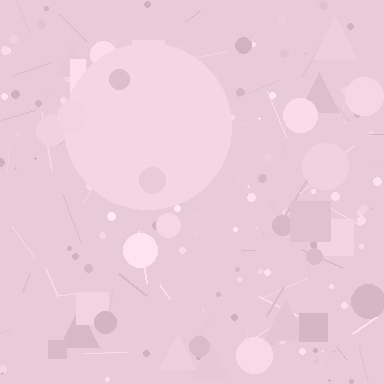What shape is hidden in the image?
A circle is hidden in the image.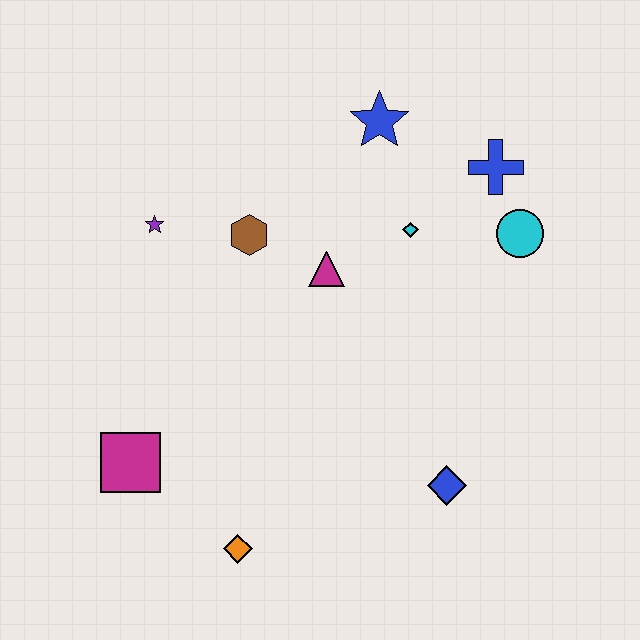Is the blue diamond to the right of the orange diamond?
Yes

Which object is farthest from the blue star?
The orange diamond is farthest from the blue star.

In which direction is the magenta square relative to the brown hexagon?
The magenta square is below the brown hexagon.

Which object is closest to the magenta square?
The orange diamond is closest to the magenta square.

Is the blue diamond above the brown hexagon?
No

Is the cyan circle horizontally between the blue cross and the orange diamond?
No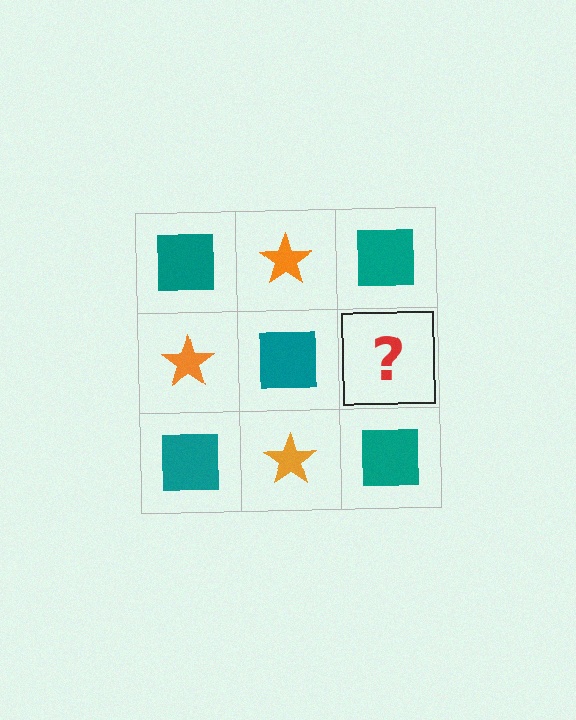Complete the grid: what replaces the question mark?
The question mark should be replaced with an orange star.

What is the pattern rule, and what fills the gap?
The rule is that it alternates teal square and orange star in a checkerboard pattern. The gap should be filled with an orange star.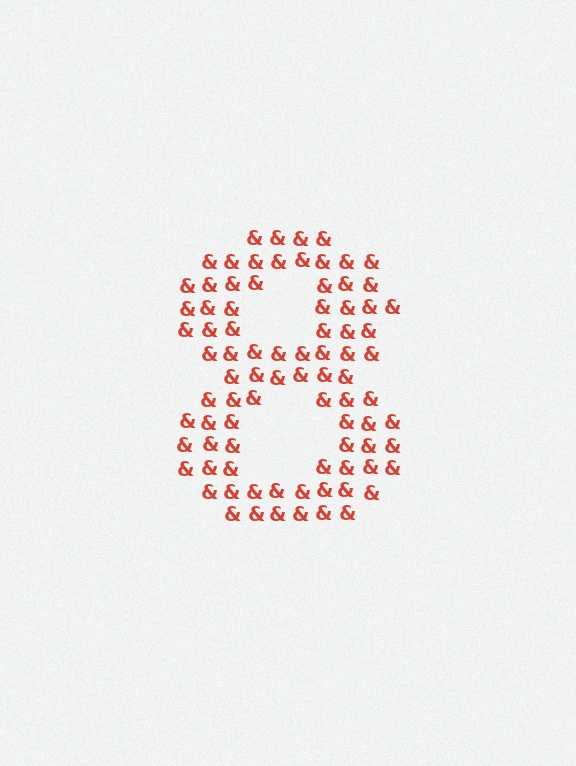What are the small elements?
The small elements are ampersands.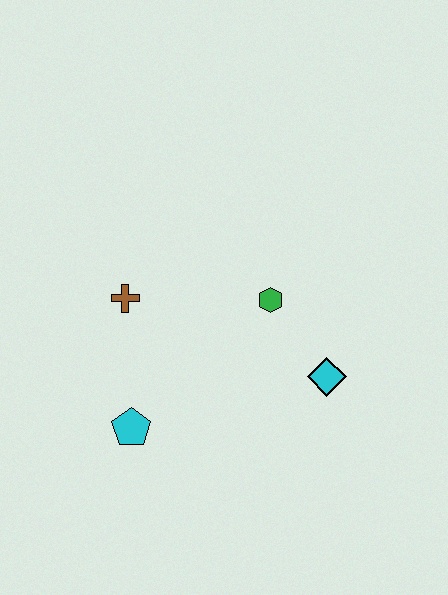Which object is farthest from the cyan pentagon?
The cyan diamond is farthest from the cyan pentagon.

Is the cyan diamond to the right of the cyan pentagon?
Yes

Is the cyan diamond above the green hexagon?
No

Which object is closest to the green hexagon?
The cyan diamond is closest to the green hexagon.